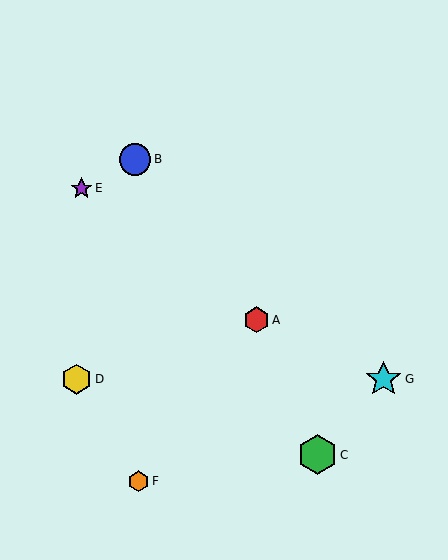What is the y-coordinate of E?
Object E is at y≈188.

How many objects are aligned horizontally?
2 objects (D, G) are aligned horizontally.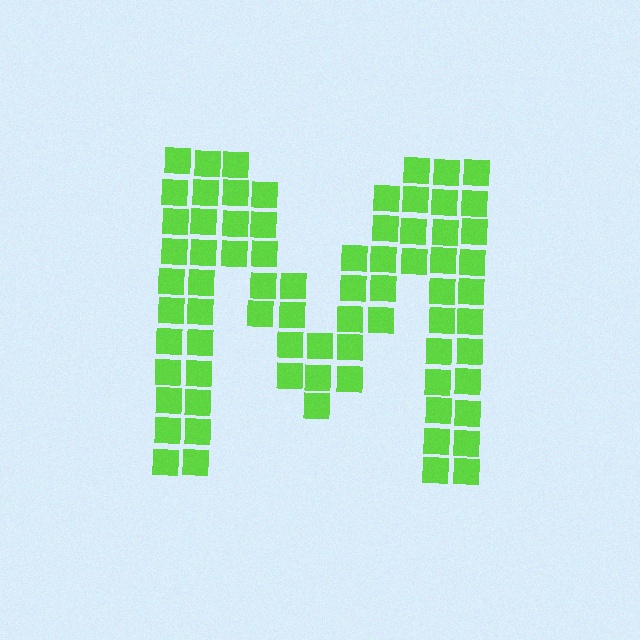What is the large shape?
The large shape is the letter M.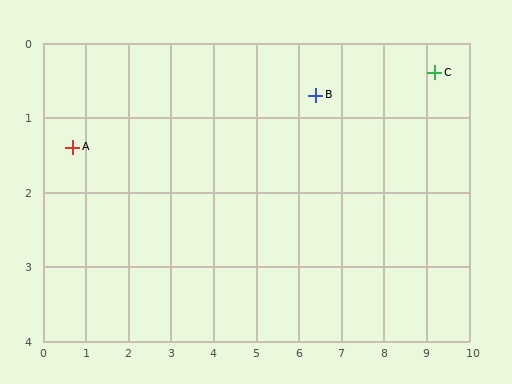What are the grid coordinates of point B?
Point B is at approximately (6.4, 0.7).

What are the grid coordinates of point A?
Point A is at approximately (0.7, 1.4).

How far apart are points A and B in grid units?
Points A and B are about 5.7 grid units apart.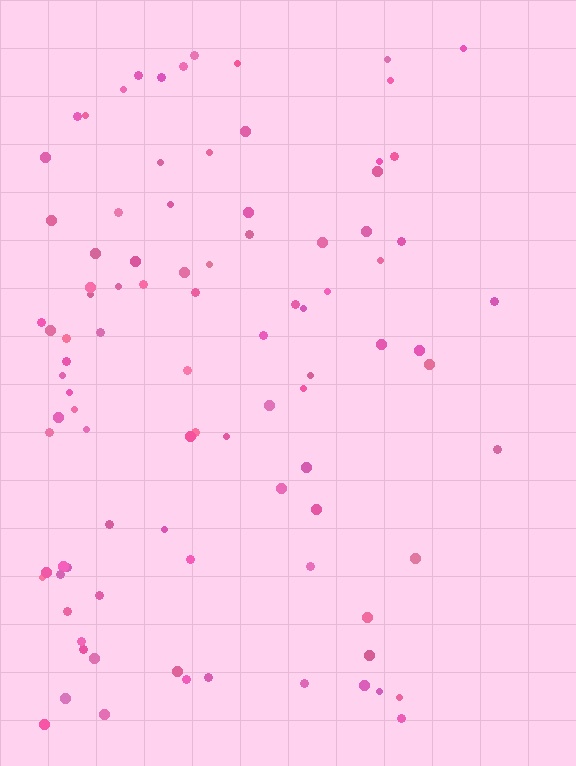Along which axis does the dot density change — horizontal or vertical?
Horizontal.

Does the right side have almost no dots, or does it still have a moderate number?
Still a moderate number, just noticeably fewer than the left.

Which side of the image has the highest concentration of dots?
The left.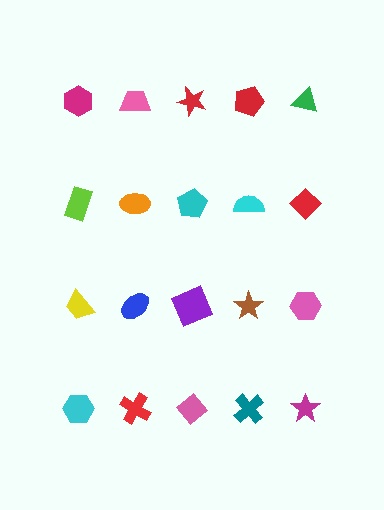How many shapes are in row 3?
5 shapes.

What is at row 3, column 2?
A blue ellipse.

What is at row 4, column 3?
A pink diamond.